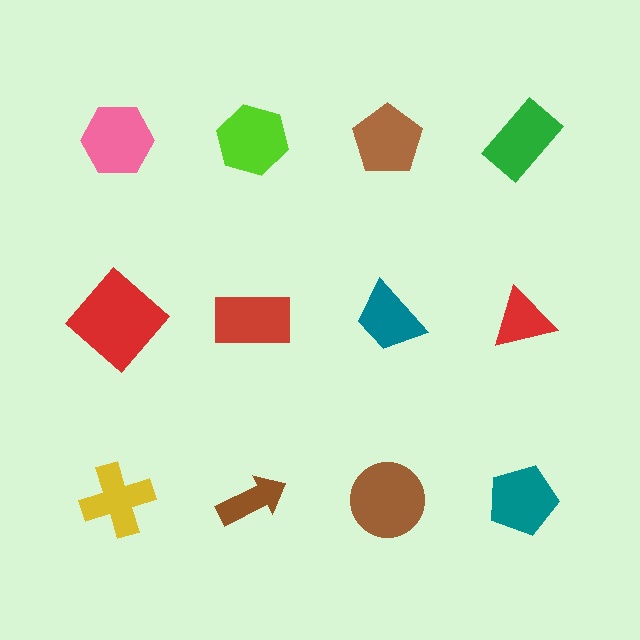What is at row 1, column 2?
A lime hexagon.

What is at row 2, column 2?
A red rectangle.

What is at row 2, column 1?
A red diamond.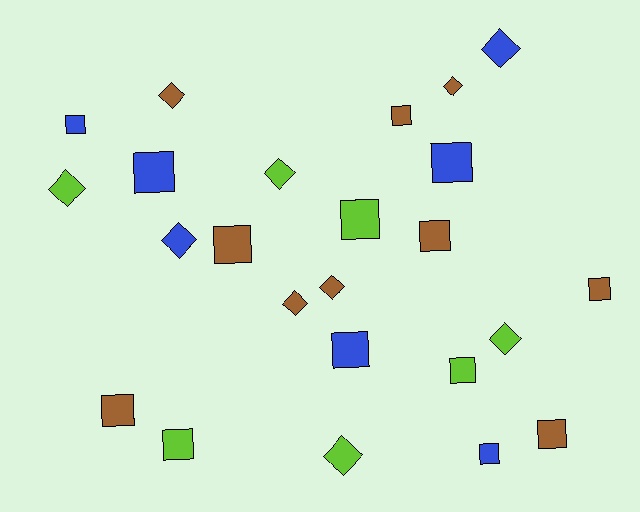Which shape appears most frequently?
Square, with 14 objects.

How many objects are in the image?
There are 24 objects.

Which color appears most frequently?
Brown, with 10 objects.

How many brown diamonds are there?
There are 4 brown diamonds.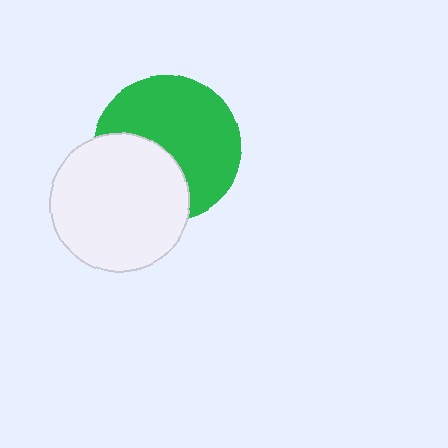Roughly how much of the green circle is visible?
About half of it is visible (roughly 63%).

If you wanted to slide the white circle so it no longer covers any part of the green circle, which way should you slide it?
Slide it toward the lower-left — that is the most direct way to separate the two shapes.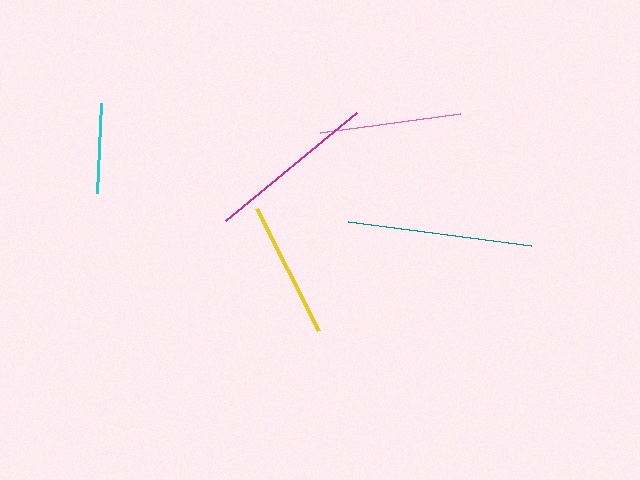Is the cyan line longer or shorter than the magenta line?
The magenta line is longer than the cyan line.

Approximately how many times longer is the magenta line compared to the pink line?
The magenta line is approximately 1.2 times the length of the pink line.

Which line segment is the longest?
The teal line is the longest at approximately 185 pixels.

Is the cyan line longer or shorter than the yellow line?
The yellow line is longer than the cyan line.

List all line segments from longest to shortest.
From longest to shortest: teal, magenta, pink, yellow, cyan.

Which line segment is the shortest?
The cyan line is the shortest at approximately 91 pixels.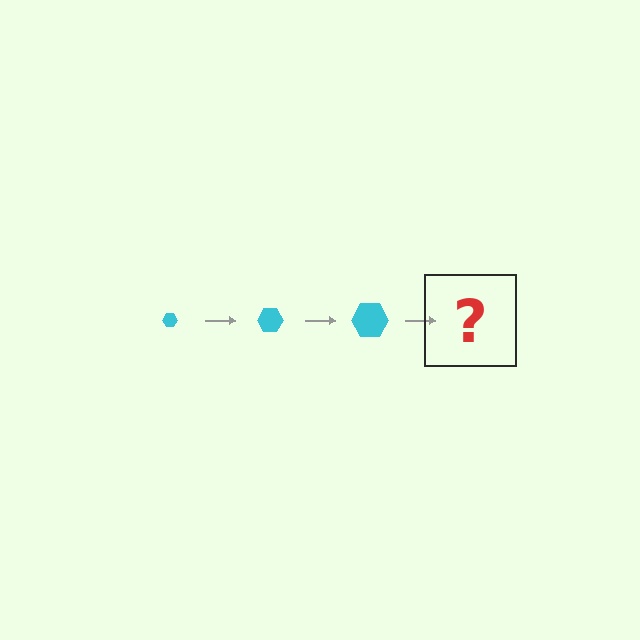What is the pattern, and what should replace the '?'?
The pattern is that the hexagon gets progressively larger each step. The '?' should be a cyan hexagon, larger than the previous one.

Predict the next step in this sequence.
The next step is a cyan hexagon, larger than the previous one.